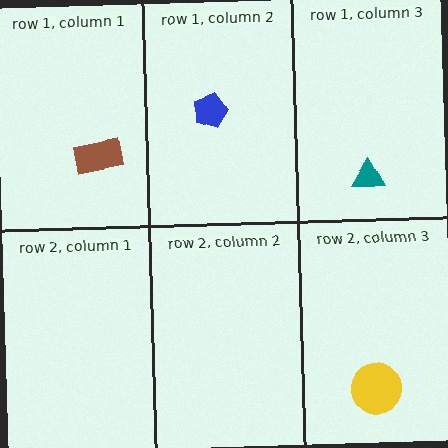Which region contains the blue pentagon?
The row 1, column 2 region.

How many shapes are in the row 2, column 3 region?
1.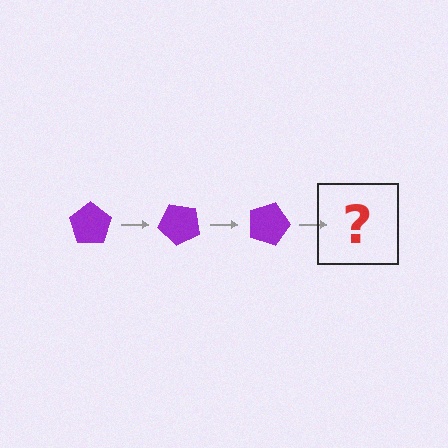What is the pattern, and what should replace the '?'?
The pattern is that the pentagon rotates 45 degrees each step. The '?' should be a purple pentagon rotated 135 degrees.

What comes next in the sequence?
The next element should be a purple pentagon rotated 135 degrees.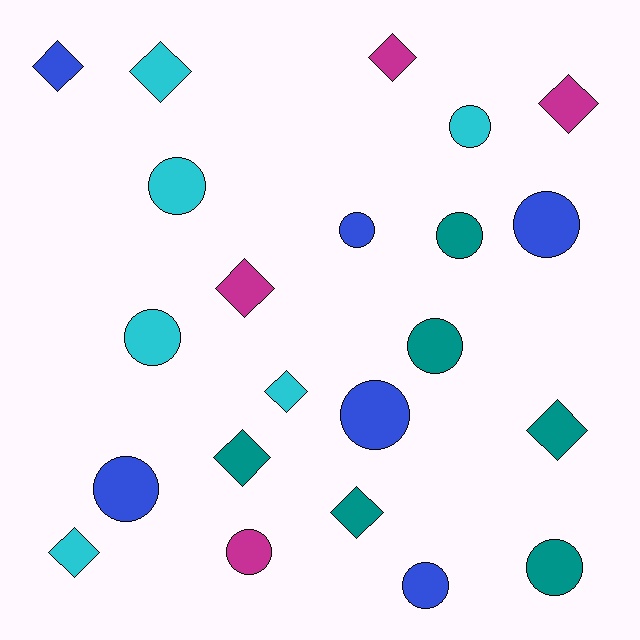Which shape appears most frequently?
Circle, with 12 objects.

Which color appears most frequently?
Cyan, with 6 objects.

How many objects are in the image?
There are 22 objects.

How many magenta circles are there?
There is 1 magenta circle.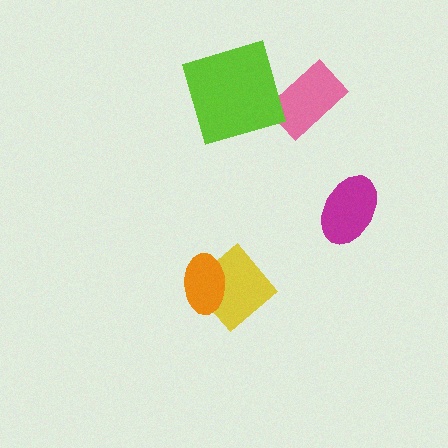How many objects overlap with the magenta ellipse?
0 objects overlap with the magenta ellipse.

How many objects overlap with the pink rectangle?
0 objects overlap with the pink rectangle.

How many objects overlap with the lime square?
0 objects overlap with the lime square.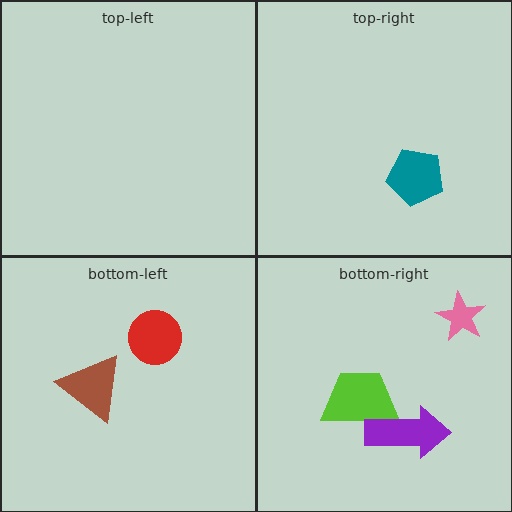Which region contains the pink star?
The bottom-right region.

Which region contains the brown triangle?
The bottom-left region.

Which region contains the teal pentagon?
The top-right region.